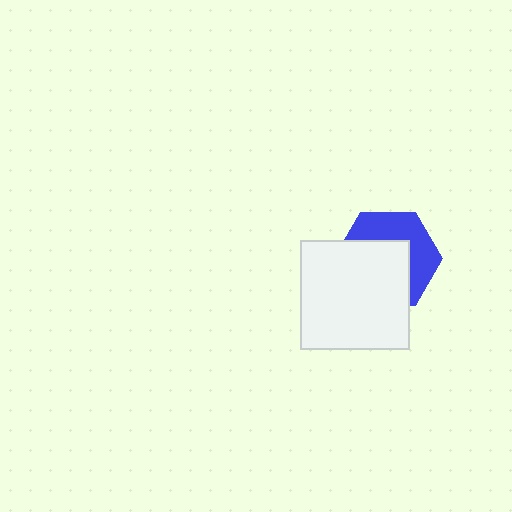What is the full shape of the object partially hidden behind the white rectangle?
The partially hidden object is a blue hexagon.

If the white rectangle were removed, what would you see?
You would see the complete blue hexagon.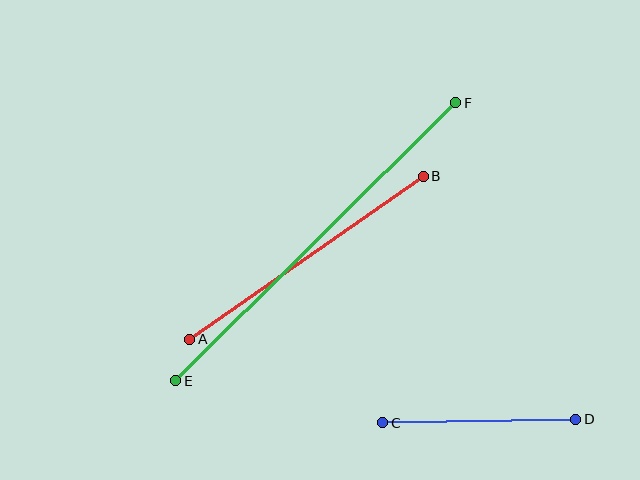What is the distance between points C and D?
The distance is approximately 193 pixels.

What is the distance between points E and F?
The distance is approximately 394 pixels.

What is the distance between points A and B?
The distance is approximately 285 pixels.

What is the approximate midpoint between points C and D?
The midpoint is at approximately (479, 421) pixels.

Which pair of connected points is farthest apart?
Points E and F are farthest apart.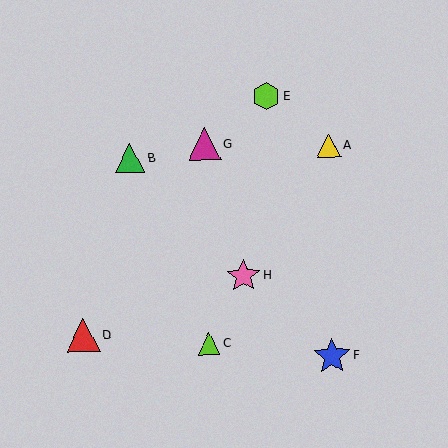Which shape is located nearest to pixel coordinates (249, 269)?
The pink star (labeled H) at (244, 276) is nearest to that location.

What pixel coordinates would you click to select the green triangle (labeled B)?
Click at (130, 158) to select the green triangle B.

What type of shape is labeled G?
Shape G is a magenta triangle.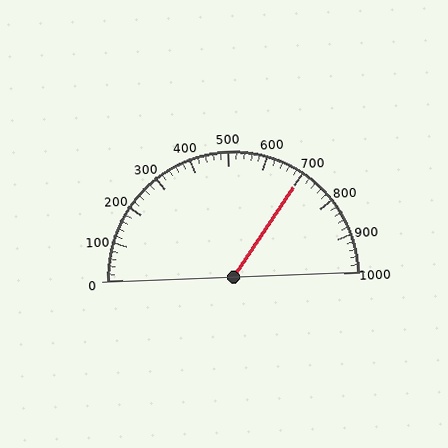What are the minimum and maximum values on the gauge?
The gauge ranges from 0 to 1000.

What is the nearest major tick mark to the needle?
The nearest major tick mark is 700.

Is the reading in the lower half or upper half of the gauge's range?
The reading is in the upper half of the range (0 to 1000).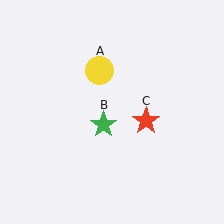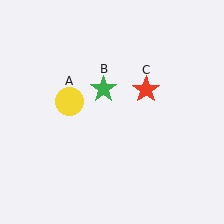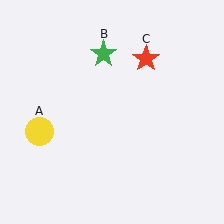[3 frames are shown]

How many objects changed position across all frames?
3 objects changed position: yellow circle (object A), green star (object B), red star (object C).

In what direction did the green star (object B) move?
The green star (object B) moved up.